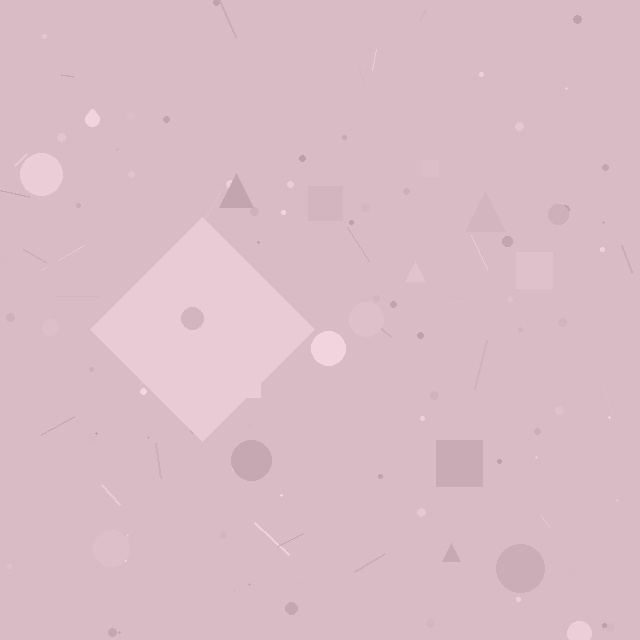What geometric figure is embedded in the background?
A diamond is embedded in the background.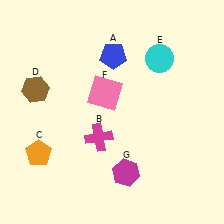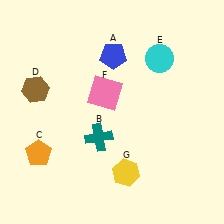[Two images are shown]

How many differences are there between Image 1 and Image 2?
There are 2 differences between the two images.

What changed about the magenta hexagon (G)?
In Image 1, G is magenta. In Image 2, it changed to yellow.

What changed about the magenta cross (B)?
In Image 1, B is magenta. In Image 2, it changed to teal.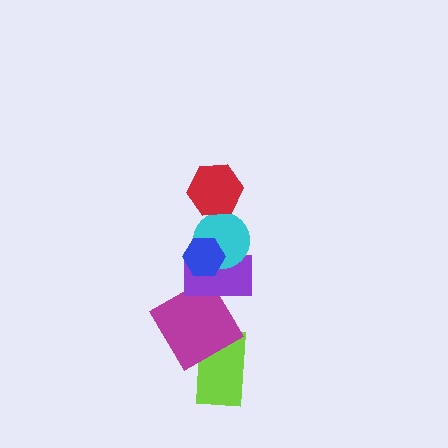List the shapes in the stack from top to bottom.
From top to bottom: the red hexagon, the blue hexagon, the cyan circle, the purple rectangle, the magenta diamond, the lime rectangle.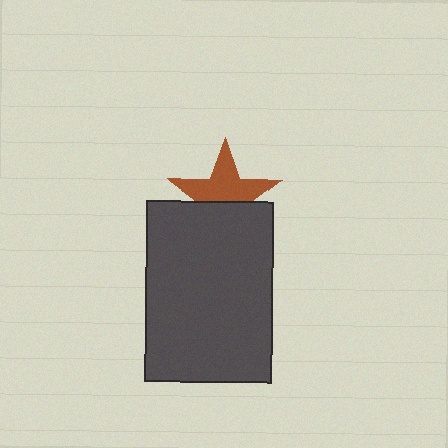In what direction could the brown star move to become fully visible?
The brown star could move up. That would shift it out from behind the dark gray rectangle entirely.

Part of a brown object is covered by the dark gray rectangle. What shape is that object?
It is a star.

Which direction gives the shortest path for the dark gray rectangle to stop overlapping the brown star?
Moving down gives the shortest separation.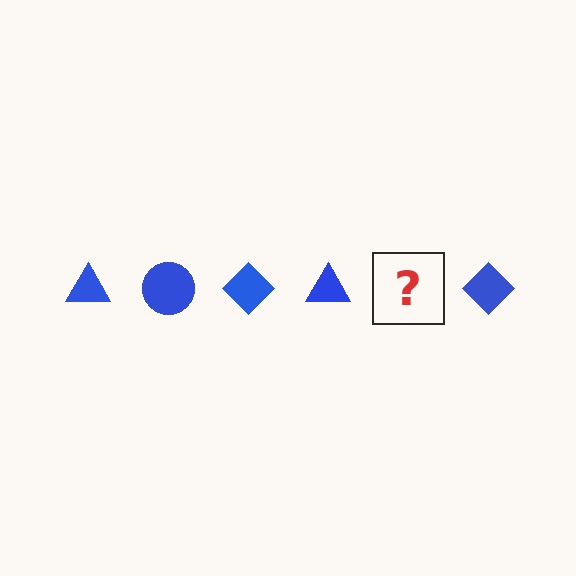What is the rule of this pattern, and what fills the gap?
The rule is that the pattern cycles through triangle, circle, diamond shapes in blue. The gap should be filled with a blue circle.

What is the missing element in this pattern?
The missing element is a blue circle.